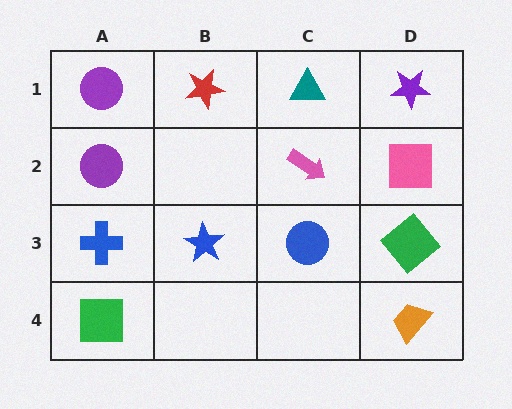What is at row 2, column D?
A pink square.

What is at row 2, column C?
A pink arrow.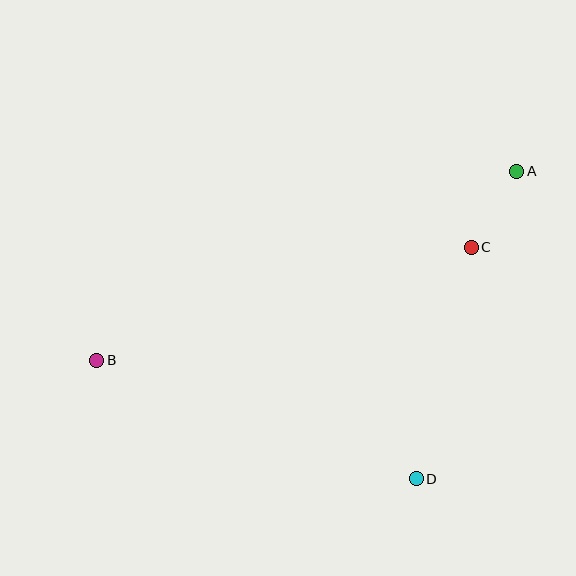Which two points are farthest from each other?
Points A and B are farthest from each other.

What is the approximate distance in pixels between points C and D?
The distance between C and D is approximately 238 pixels.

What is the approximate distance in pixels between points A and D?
The distance between A and D is approximately 324 pixels.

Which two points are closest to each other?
Points A and C are closest to each other.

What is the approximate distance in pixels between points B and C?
The distance between B and C is approximately 391 pixels.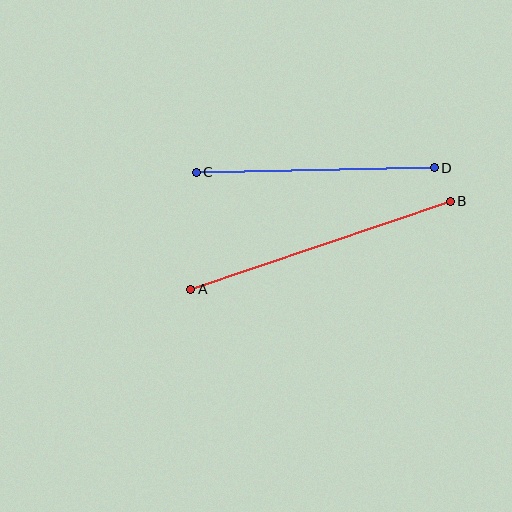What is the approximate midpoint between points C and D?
The midpoint is at approximately (315, 170) pixels.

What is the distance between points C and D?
The distance is approximately 238 pixels.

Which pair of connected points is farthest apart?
Points A and B are farthest apart.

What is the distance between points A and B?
The distance is approximately 274 pixels.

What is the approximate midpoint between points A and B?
The midpoint is at approximately (321, 245) pixels.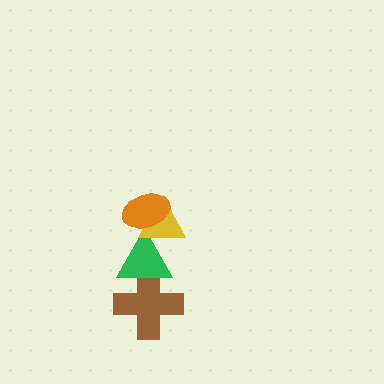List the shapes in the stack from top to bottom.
From top to bottom: the orange ellipse, the yellow triangle, the green triangle, the brown cross.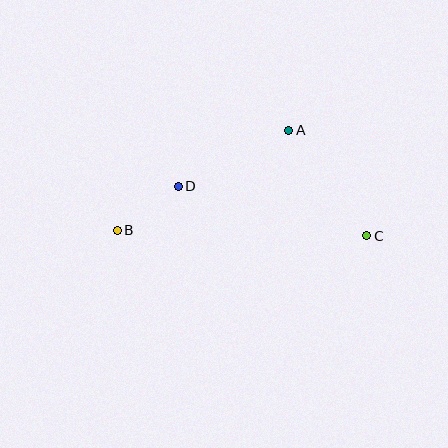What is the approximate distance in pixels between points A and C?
The distance between A and C is approximately 131 pixels.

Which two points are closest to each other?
Points B and D are closest to each other.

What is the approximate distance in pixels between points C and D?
The distance between C and D is approximately 195 pixels.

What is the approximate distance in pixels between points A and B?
The distance between A and B is approximately 199 pixels.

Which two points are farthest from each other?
Points B and C are farthest from each other.